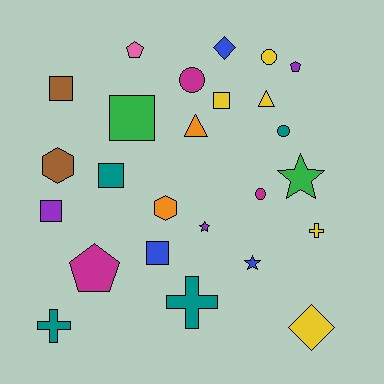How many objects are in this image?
There are 25 objects.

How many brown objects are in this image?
There are 2 brown objects.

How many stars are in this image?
There are 3 stars.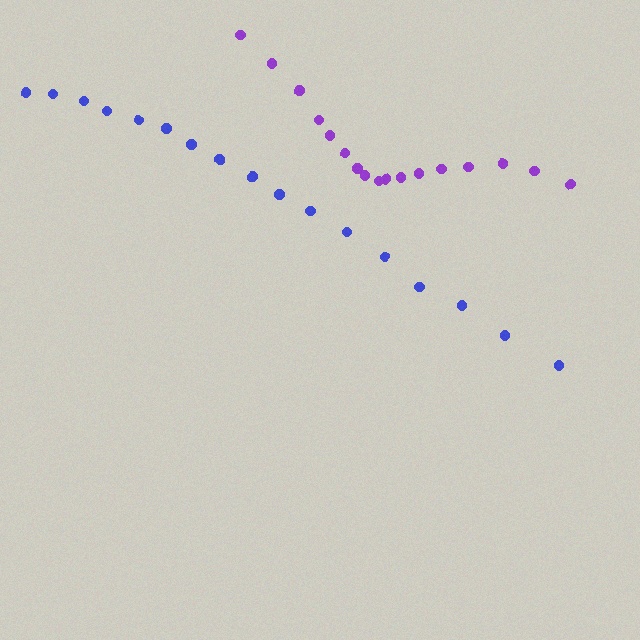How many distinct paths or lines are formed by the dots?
There are 2 distinct paths.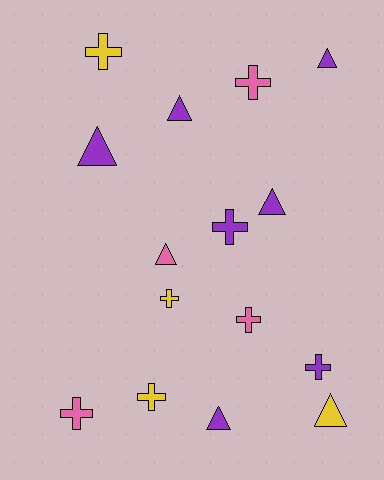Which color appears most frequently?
Purple, with 7 objects.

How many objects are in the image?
There are 15 objects.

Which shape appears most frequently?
Cross, with 8 objects.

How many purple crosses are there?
There are 2 purple crosses.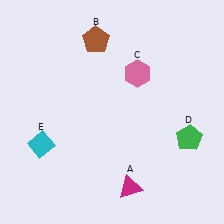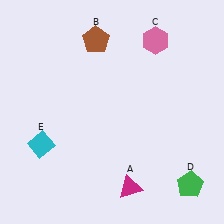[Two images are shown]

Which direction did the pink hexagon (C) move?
The pink hexagon (C) moved up.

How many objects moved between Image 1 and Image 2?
2 objects moved between the two images.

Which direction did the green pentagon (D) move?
The green pentagon (D) moved down.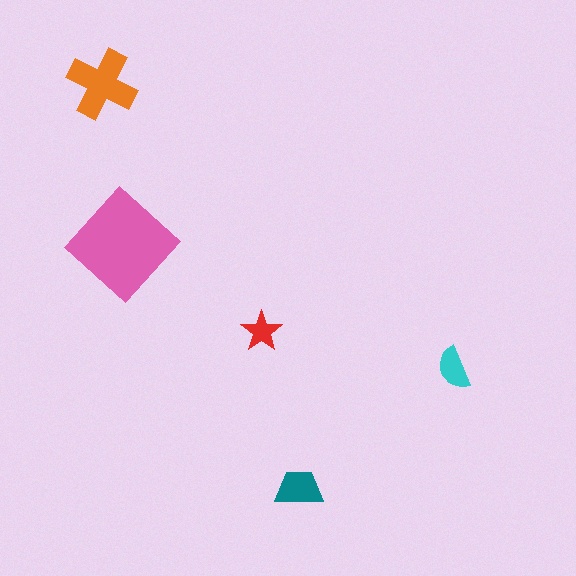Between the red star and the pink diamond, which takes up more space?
The pink diamond.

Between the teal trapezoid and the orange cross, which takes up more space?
The orange cross.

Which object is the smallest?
The red star.